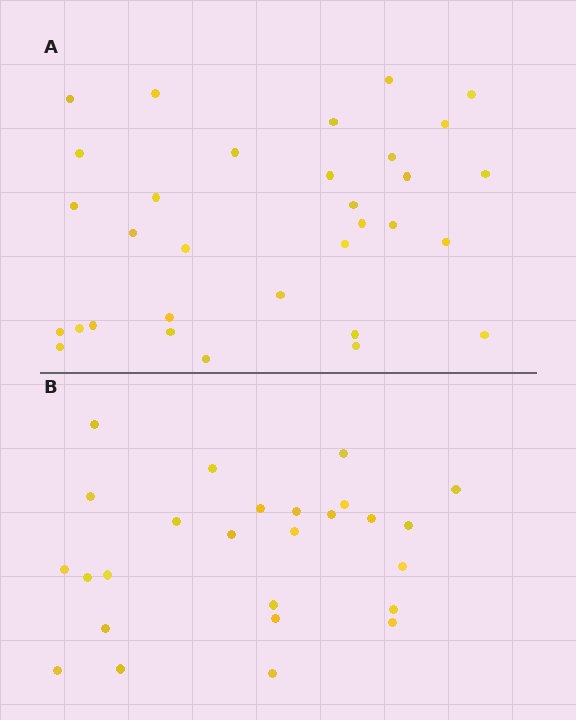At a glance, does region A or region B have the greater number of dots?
Region A (the top region) has more dots.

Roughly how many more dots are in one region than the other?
Region A has about 6 more dots than region B.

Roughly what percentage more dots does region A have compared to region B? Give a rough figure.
About 25% more.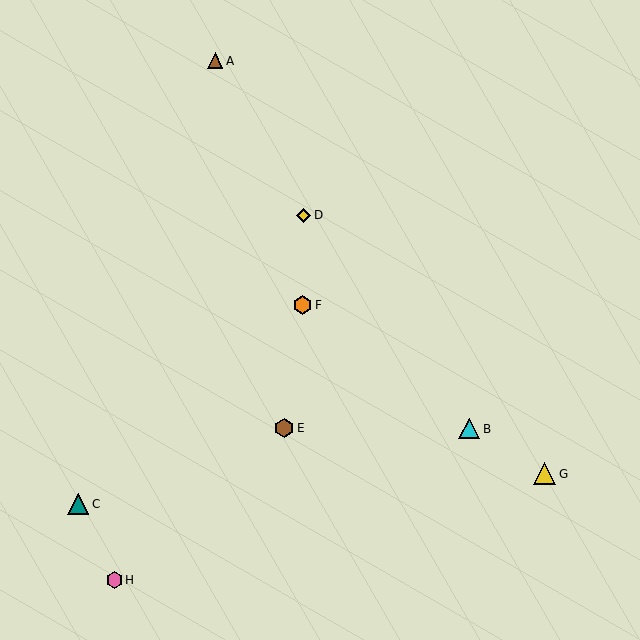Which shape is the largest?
The yellow triangle (labeled G) is the largest.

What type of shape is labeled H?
Shape H is a pink hexagon.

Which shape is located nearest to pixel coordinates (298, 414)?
The brown hexagon (labeled E) at (284, 428) is nearest to that location.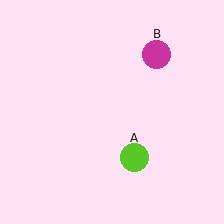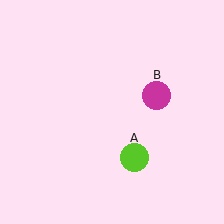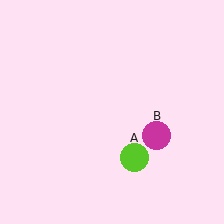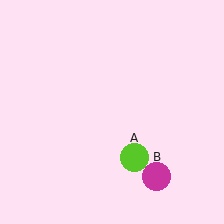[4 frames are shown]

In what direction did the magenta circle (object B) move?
The magenta circle (object B) moved down.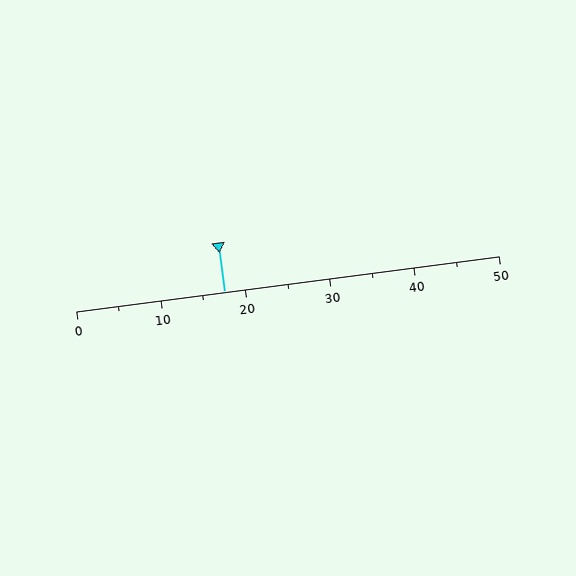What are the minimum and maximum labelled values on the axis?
The axis runs from 0 to 50.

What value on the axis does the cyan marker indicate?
The marker indicates approximately 17.5.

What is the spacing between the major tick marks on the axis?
The major ticks are spaced 10 apart.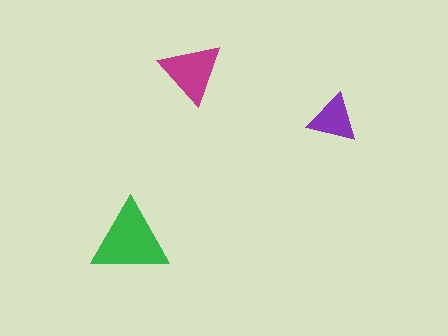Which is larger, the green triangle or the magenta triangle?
The green one.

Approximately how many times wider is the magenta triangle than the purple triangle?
About 1.5 times wider.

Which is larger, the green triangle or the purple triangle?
The green one.